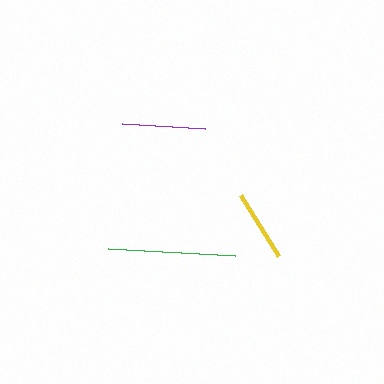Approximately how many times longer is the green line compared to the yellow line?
The green line is approximately 1.8 times the length of the yellow line.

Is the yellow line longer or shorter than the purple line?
The purple line is longer than the yellow line.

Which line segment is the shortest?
The yellow line is the shortest at approximately 71 pixels.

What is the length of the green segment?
The green segment is approximately 127 pixels long.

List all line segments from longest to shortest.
From longest to shortest: green, purple, yellow.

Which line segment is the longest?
The green line is the longest at approximately 127 pixels.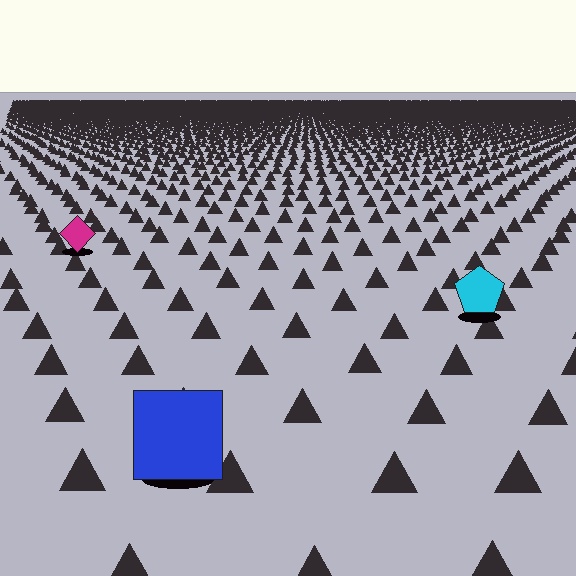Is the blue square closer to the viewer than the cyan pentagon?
Yes. The blue square is closer — you can tell from the texture gradient: the ground texture is coarser near it.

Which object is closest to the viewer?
The blue square is closest. The texture marks near it are larger and more spread out.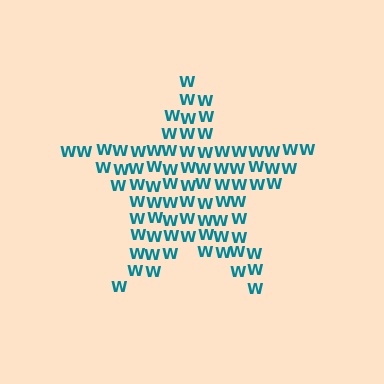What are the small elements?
The small elements are letter W's.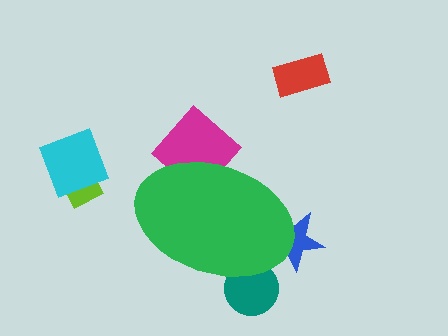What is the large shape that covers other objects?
A green ellipse.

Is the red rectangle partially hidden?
No, the red rectangle is fully visible.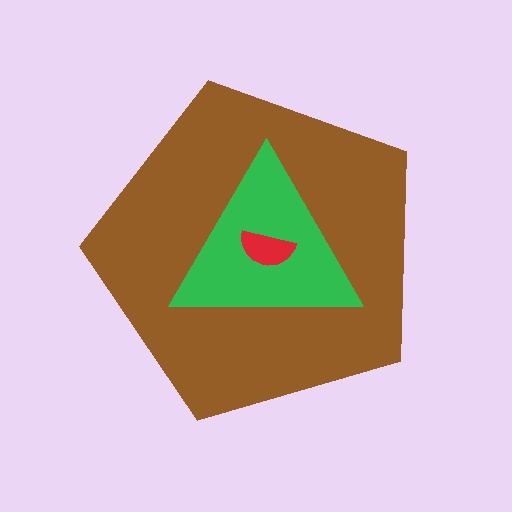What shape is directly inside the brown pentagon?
The green triangle.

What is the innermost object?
The red semicircle.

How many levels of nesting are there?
3.